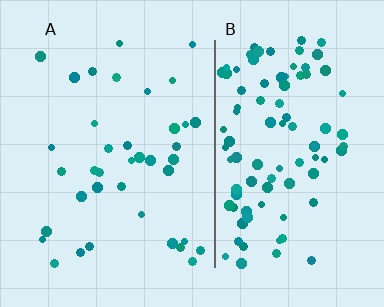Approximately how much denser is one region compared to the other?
Approximately 2.6× — region B over region A.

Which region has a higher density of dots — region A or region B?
B (the right).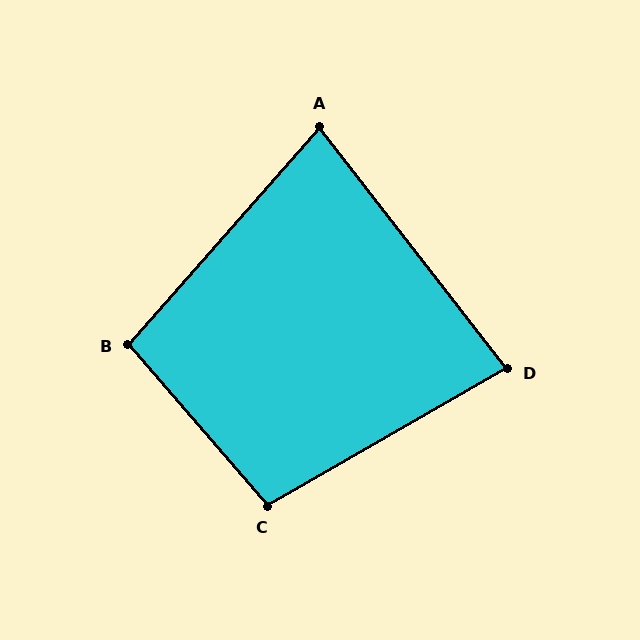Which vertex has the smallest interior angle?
A, at approximately 79 degrees.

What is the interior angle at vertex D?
Approximately 82 degrees (acute).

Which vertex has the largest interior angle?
C, at approximately 101 degrees.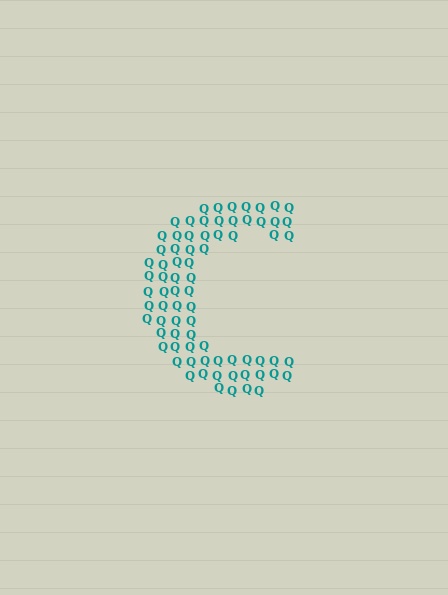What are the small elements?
The small elements are letter Q's.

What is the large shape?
The large shape is the letter C.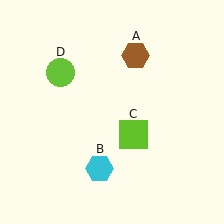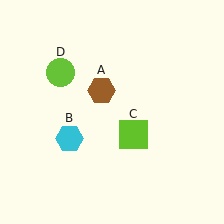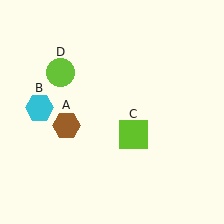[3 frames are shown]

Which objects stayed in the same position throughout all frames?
Lime square (object C) and lime circle (object D) remained stationary.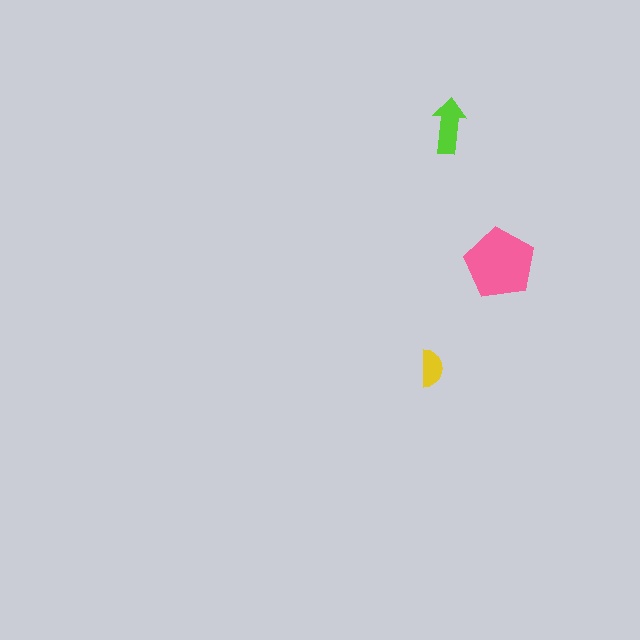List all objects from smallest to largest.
The yellow semicircle, the lime arrow, the pink pentagon.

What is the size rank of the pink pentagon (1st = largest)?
1st.